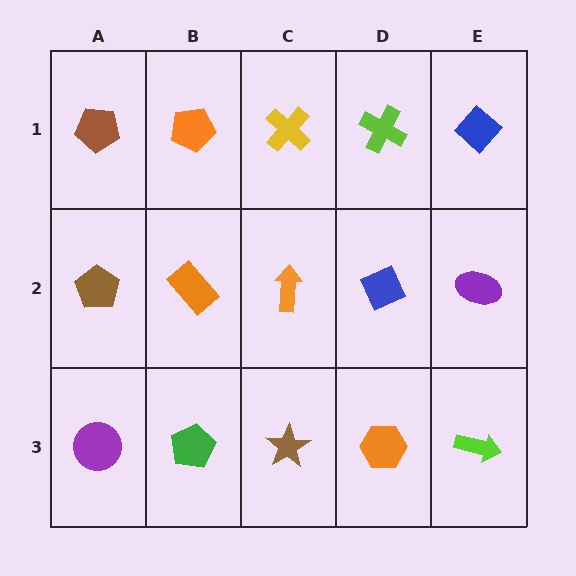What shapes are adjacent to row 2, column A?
A brown pentagon (row 1, column A), a purple circle (row 3, column A), an orange rectangle (row 2, column B).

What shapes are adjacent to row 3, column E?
A purple ellipse (row 2, column E), an orange hexagon (row 3, column D).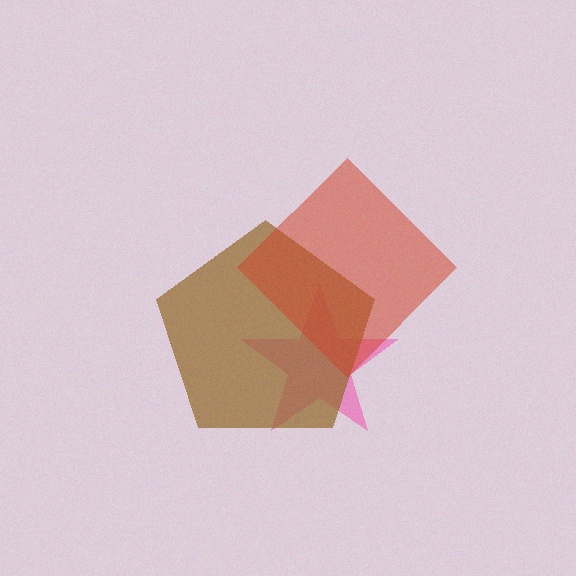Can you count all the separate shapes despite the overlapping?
Yes, there are 3 separate shapes.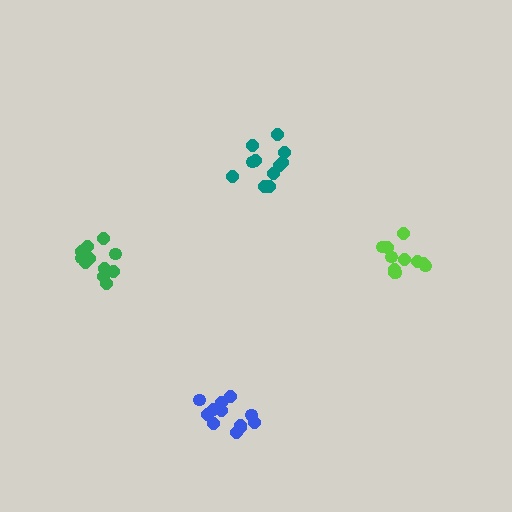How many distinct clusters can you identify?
There are 4 distinct clusters.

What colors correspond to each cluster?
The clusters are colored: teal, lime, green, blue.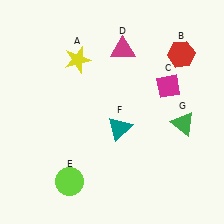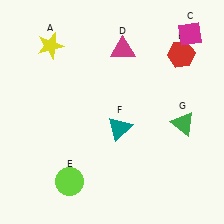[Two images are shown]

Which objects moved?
The objects that moved are: the yellow star (A), the magenta diamond (C).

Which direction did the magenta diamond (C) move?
The magenta diamond (C) moved up.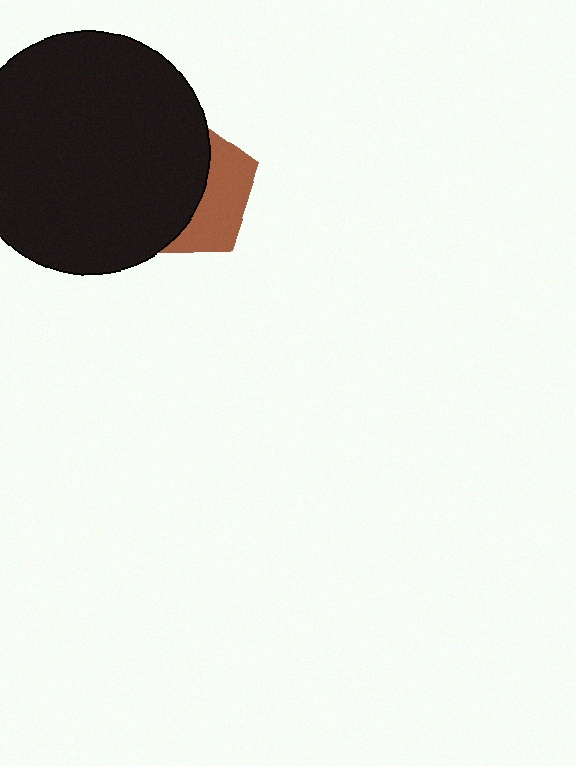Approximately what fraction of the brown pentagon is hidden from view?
Roughly 63% of the brown pentagon is hidden behind the black circle.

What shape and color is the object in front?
The object in front is a black circle.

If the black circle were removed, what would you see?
You would see the complete brown pentagon.